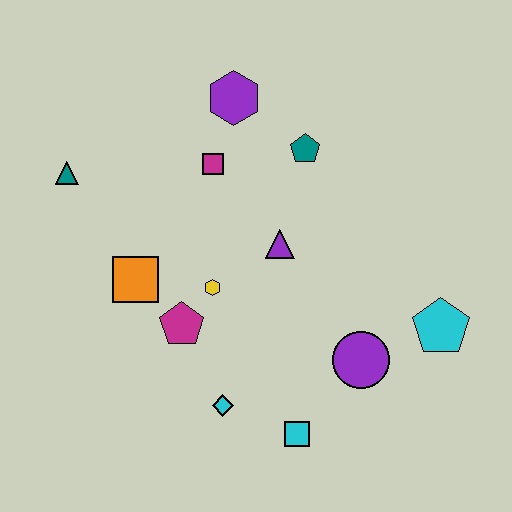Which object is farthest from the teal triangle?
The cyan pentagon is farthest from the teal triangle.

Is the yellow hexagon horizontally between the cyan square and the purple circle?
No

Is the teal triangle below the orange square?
No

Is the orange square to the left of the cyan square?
Yes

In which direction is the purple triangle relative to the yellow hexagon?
The purple triangle is to the right of the yellow hexagon.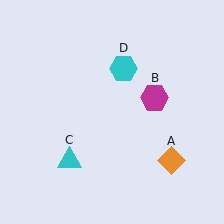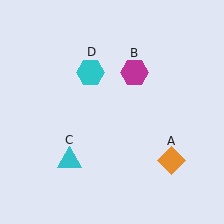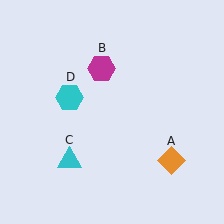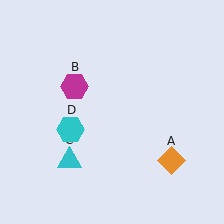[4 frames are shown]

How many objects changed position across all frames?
2 objects changed position: magenta hexagon (object B), cyan hexagon (object D).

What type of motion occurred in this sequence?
The magenta hexagon (object B), cyan hexagon (object D) rotated counterclockwise around the center of the scene.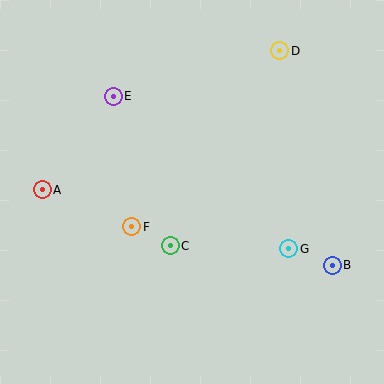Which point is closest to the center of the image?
Point C at (170, 246) is closest to the center.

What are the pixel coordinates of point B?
Point B is at (332, 265).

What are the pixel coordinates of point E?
Point E is at (113, 96).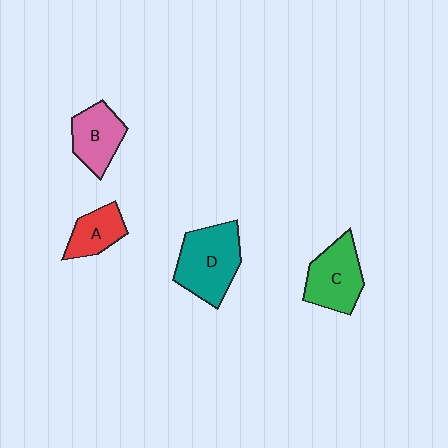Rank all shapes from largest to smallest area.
From largest to smallest: D (teal), C (green), B (pink), A (red).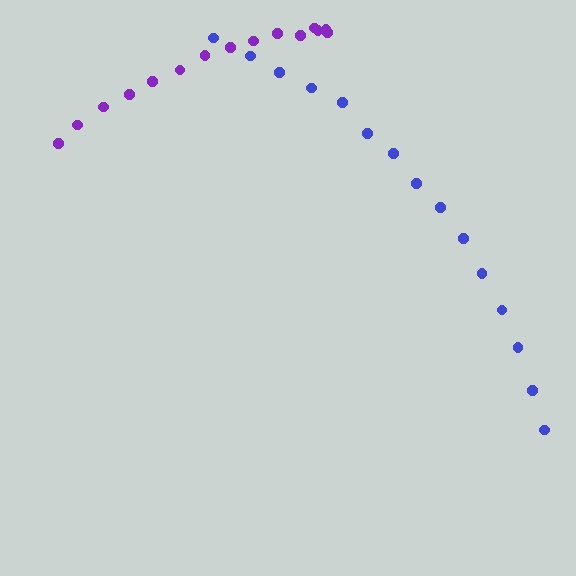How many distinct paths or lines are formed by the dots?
There are 2 distinct paths.